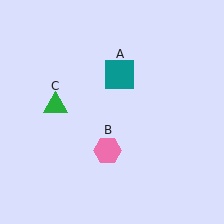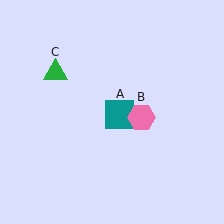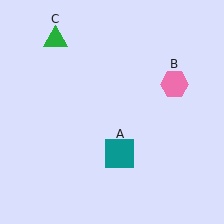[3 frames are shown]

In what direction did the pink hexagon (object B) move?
The pink hexagon (object B) moved up and to the right.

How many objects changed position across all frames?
3 objects changed position: teal square (object A), pink hexagon (object B), green triangle (object C).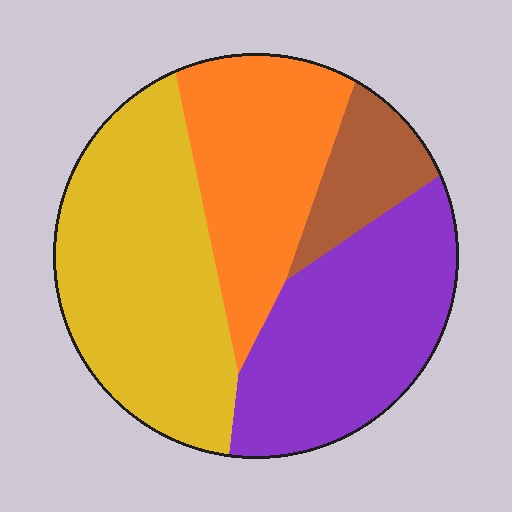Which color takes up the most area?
Yellow, at roughly 35%.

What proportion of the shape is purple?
Purple covers around 30% of the shape.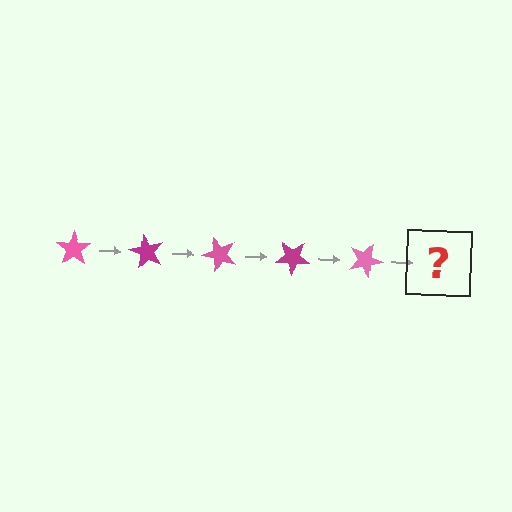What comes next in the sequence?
The next element should be a magenta star, rotated 300 degrees from the start.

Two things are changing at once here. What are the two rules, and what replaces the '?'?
The two rules are that it rotates 60 degrees each step and the color cycles through pink and magenta. The '?' should be a magenta star, rotated 300 degrees from the start.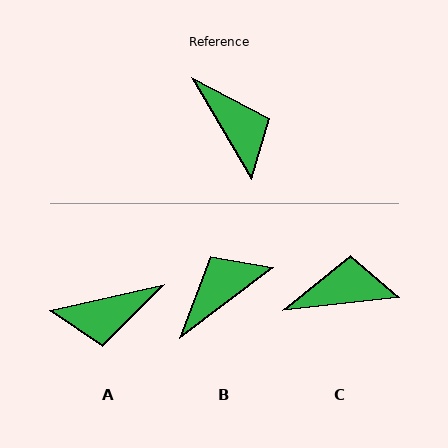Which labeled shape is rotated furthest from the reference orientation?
A, about 108 degrees away.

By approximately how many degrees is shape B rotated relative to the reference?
Approximately 97 degrees counter-clockwise.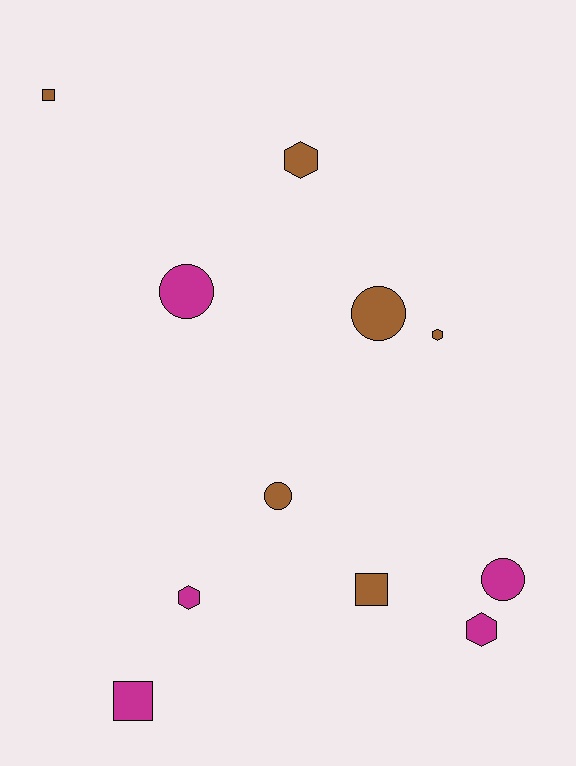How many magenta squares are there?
There is 1 magenta square.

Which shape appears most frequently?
Hexagon, with 4 objects.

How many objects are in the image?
There are 11 objects.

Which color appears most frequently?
Brown, with 6 objects.